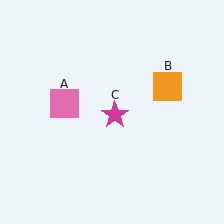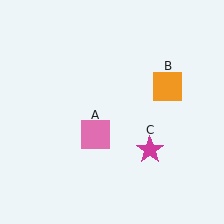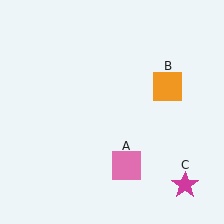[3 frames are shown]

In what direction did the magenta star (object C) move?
The magenta star (object C) moved down and to the right.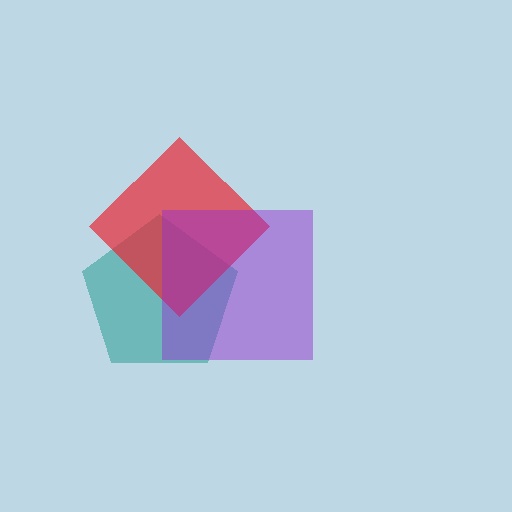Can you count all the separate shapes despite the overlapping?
Yes, there are 3 separate shapes.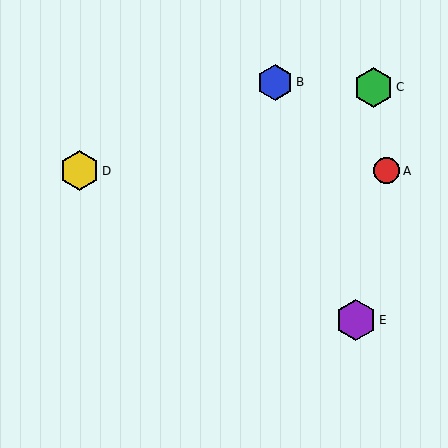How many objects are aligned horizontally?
2 objects (A, D) are aligned horizontally.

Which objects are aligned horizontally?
Objects A, D are aligned horizontally.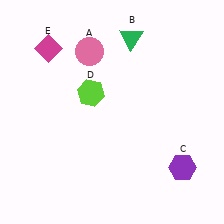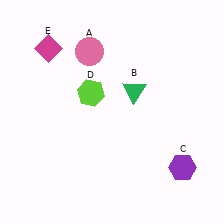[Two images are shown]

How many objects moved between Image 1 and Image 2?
1 object moved between the two images.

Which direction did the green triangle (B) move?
The green triangle (B) moved down.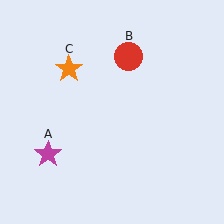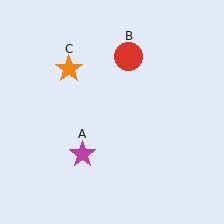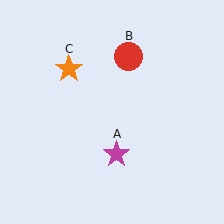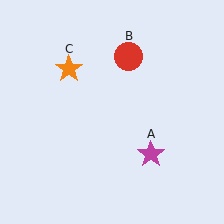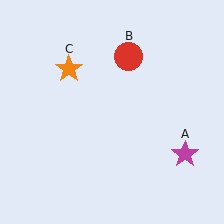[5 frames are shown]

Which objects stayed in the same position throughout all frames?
Red circle (object B) and orange star (object C) remained stationary.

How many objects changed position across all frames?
1 object changed position: magenta star (object A).